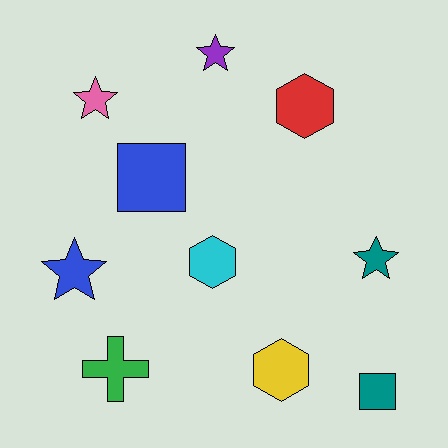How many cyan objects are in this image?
There is 1 cyan object.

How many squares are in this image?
There are 2 squares.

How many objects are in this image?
There are 10 objects.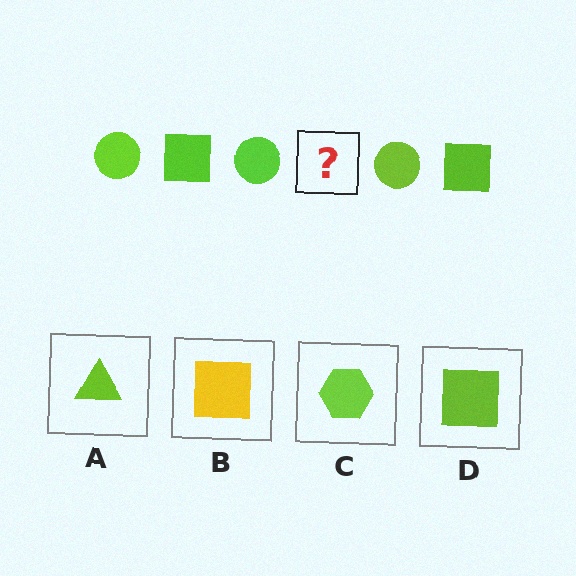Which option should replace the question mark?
Option D.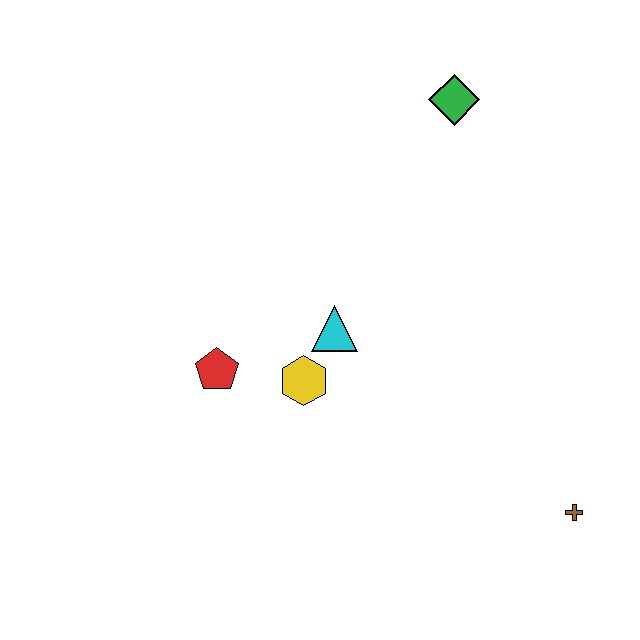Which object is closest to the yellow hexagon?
The cyan triangle is closest to the yellow hexagon.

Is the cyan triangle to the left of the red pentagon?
No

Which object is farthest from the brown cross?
The green diamond is farthest from the brown cross.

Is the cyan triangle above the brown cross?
Yes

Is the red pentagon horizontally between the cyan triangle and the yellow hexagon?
No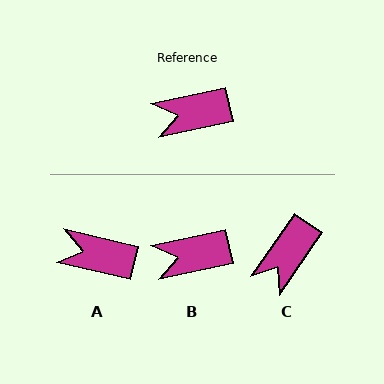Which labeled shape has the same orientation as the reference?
B.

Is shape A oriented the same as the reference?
No, it is off by about 25 degrees.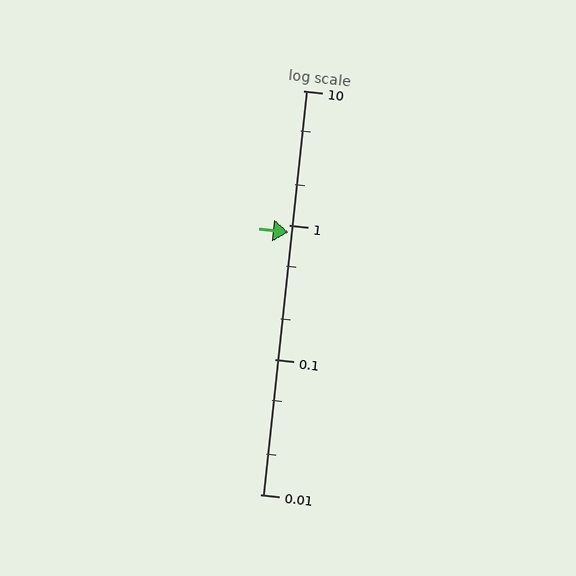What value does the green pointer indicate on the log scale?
The pointer indicates approximately 0.88.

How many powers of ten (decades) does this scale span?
The scale spans 3 decades, from 0.01 to 10.